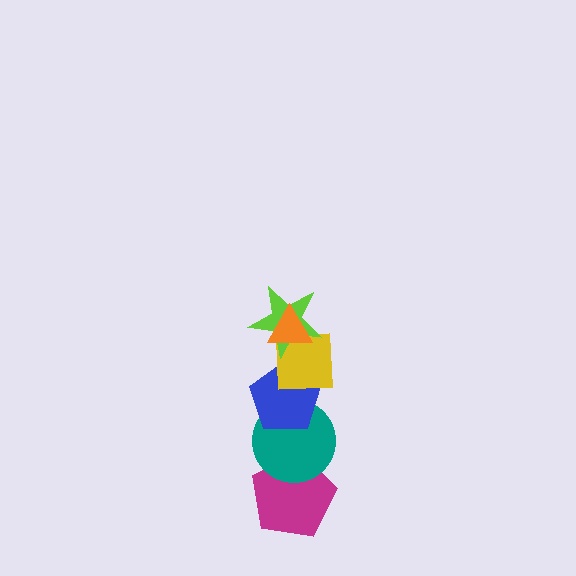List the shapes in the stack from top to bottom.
From top to bottom: the orange triangle, the lime star, the yellow square, the blue pentagon, the teal circle, the magenta pentagon.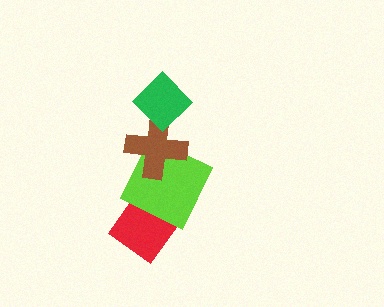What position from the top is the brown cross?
The brown cross is 2nd from the top.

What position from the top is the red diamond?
The red diamond is 4th from the top.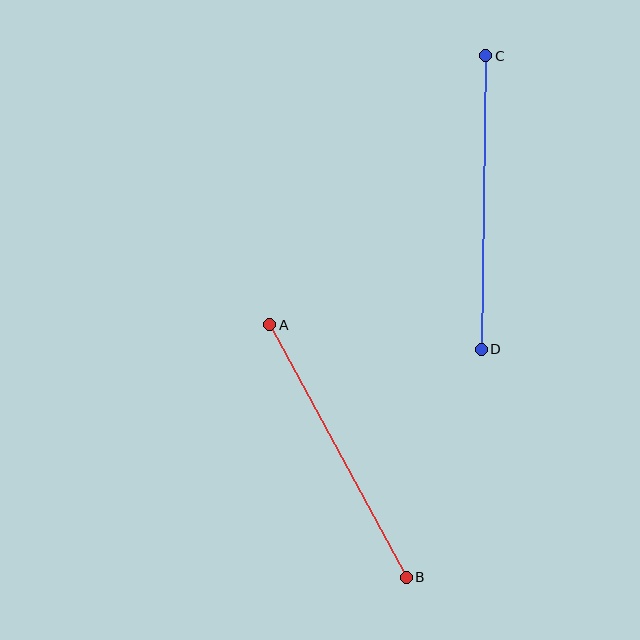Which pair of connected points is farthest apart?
Points C and D are farthest apart.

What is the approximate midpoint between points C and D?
The midpoint is at approximately (484, 203) pixels.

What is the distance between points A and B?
The distance is approximately 287 pixels.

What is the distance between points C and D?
The distance is approximately 294 pixels.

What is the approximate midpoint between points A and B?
The midpoint is at approximately (338, 451) pixels.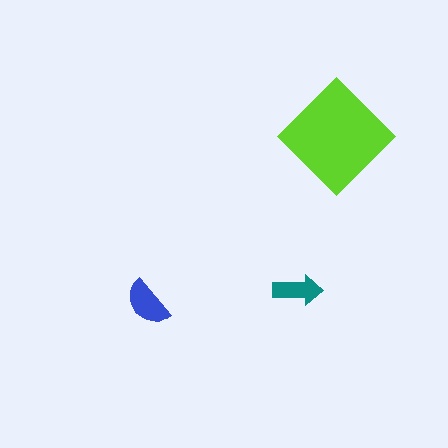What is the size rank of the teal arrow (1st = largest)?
3rd.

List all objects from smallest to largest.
The teal arrow, the blue semicircle, the lime diamond.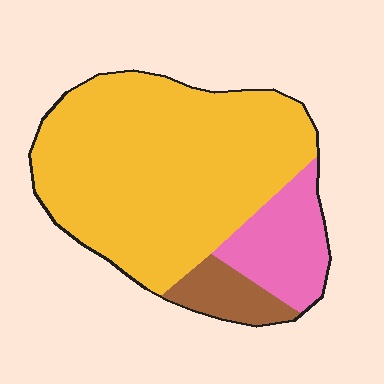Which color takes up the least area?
Brown, at roughly 10%.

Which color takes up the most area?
Yellow, at roughly 75%.